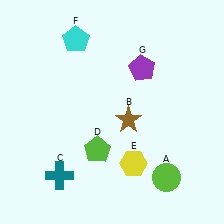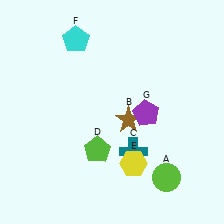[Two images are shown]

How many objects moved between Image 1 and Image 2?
2 objects moved between the two images.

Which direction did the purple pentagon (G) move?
The purple pentagon (G) moved down.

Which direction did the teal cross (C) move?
The teal cross (C) moved right.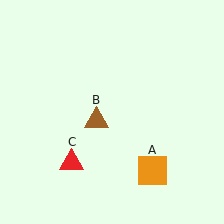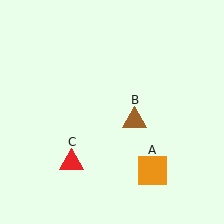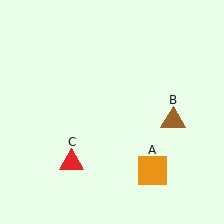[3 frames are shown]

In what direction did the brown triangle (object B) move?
The brown triangle (object B) moved right.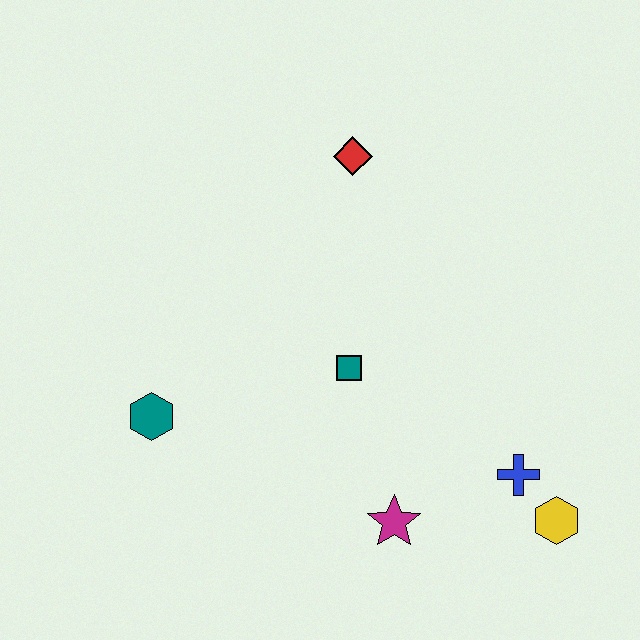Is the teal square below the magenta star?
No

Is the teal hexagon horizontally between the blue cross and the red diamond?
No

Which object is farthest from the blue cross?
The teal hexagon is farthest from the blue cross.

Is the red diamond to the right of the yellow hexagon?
No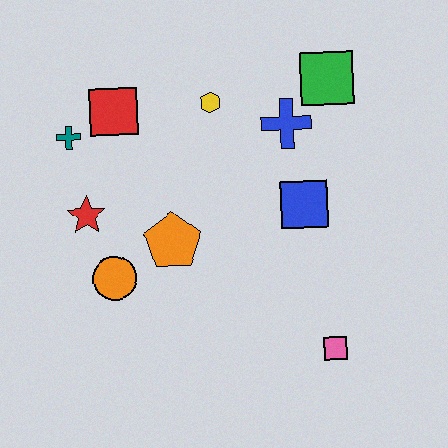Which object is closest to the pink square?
The blue square is closest to the pink square.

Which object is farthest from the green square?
The orange circle is farthest from the green square.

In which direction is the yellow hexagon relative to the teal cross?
The yellow hexagon is to the right of the teal cross.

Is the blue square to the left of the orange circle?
No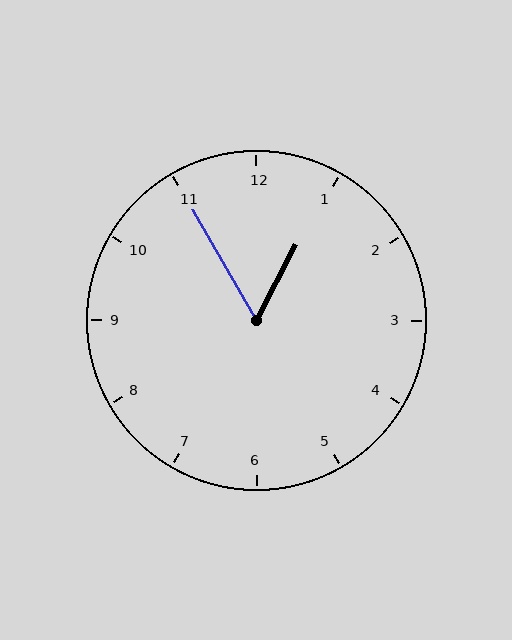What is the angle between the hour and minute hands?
Approximately 58 degrees.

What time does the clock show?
12:55.